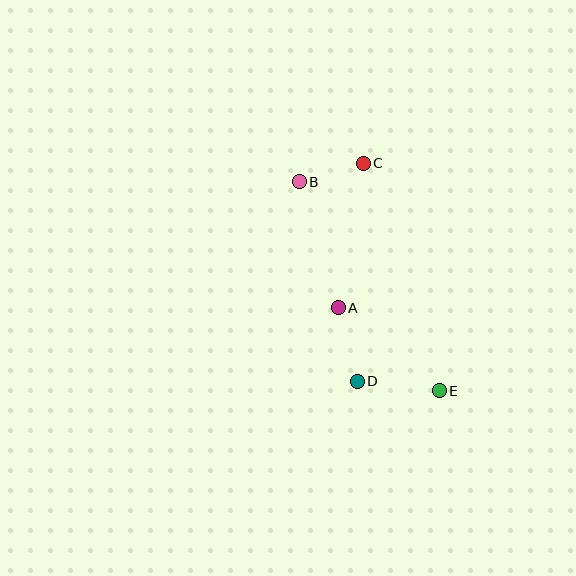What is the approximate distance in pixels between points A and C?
The distance between A and C is approximately 147 pixels.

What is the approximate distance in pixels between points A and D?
The distance between A and D is approximately 76 pixels.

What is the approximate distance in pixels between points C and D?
The distance between C and D is approximately 218 pixels.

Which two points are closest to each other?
Points B and C are closest to each other.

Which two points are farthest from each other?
Points B and E are farthest from each other.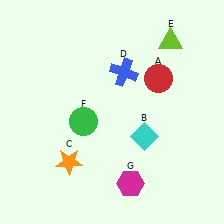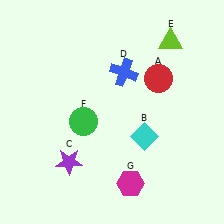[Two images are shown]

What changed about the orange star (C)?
In Image 1, C is orange. In Image 2, it changed to purple.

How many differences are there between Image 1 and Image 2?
There is 1 difference between the two images.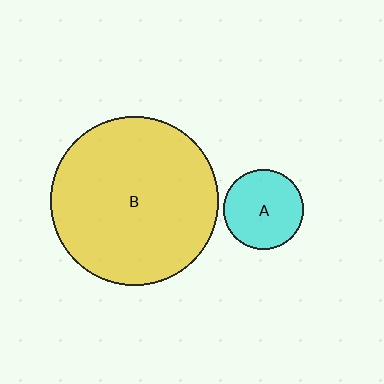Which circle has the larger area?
Circle B (yellow).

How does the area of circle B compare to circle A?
Approximately 4.5 times.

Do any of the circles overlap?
No, none of the circles overlap.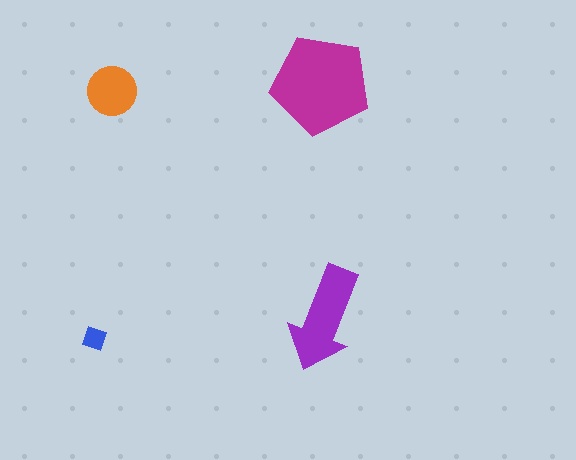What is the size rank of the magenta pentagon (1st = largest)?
1st.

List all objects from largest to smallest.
The magenta pentagon, the purple arrow, the orange circle, the blue diamond.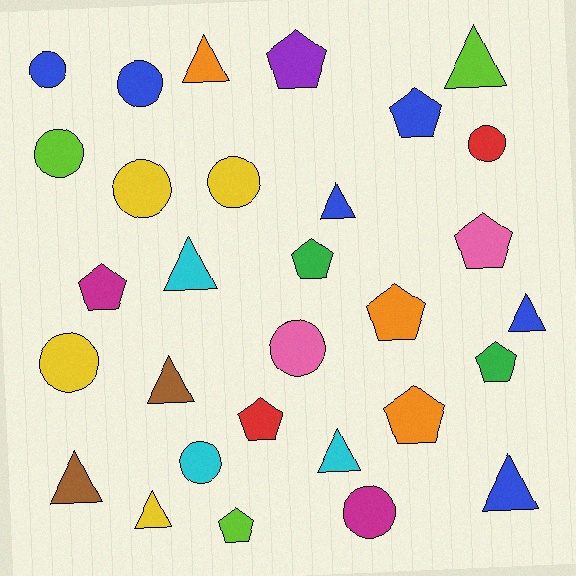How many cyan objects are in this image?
There are 3 cyan objects.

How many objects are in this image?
There are 30 objects.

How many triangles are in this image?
There are 10 triangles.